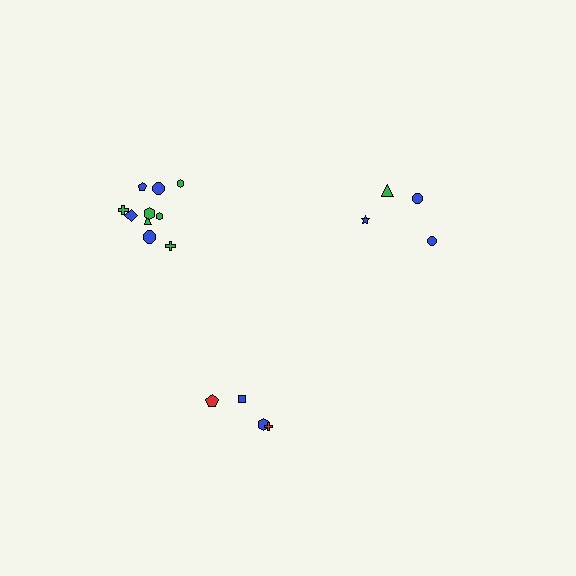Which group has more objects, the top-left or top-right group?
The top-left group.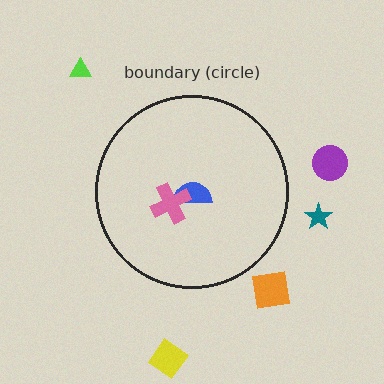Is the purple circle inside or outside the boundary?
Outside.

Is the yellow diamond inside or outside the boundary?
Outside.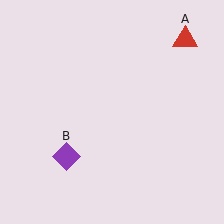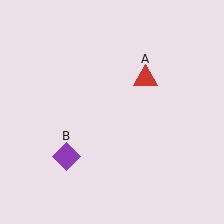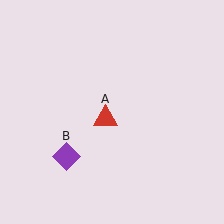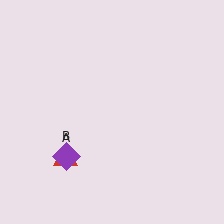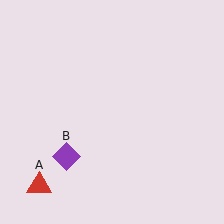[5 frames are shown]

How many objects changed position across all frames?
1 object changed position: red triangle (object A).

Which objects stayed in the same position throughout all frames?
Purple diamond (object B) remained stationary.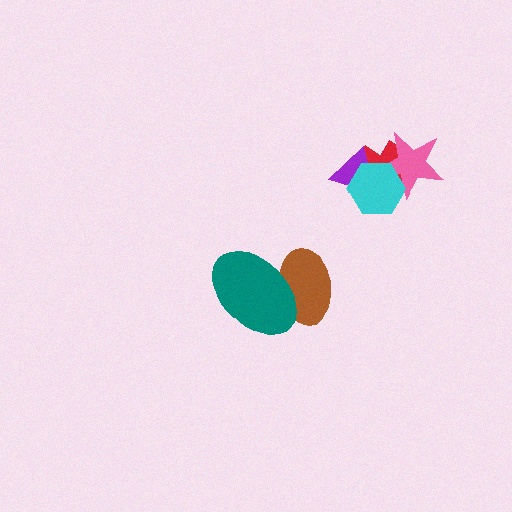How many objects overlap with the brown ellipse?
1 object overlaps with the brown ellipse.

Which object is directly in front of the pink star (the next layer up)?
The purple triangle is directly in front of the pink star.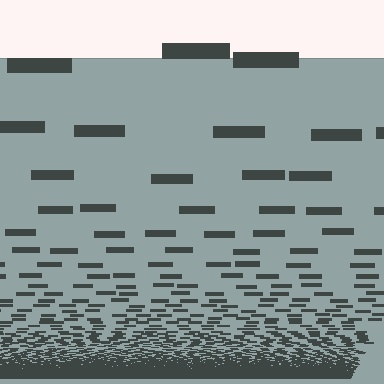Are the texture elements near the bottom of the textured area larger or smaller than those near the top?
Smaller. The gradient is inverted — elements near the bottom are smaller and denser.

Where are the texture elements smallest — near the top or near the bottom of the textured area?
Near the bottom.